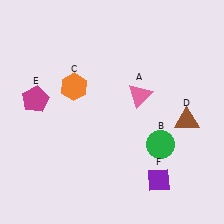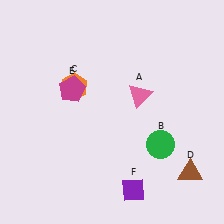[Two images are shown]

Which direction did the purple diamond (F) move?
The purple diamond (F) moved left.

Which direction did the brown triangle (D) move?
The brown triangle (D) moved down.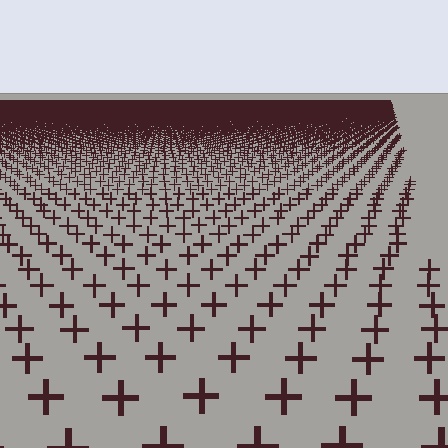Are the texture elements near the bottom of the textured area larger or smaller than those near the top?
Larger. Near the bottom, elements are closer to the viewer and appear at a bigger on-screen size.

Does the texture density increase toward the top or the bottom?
Density increases toward the top.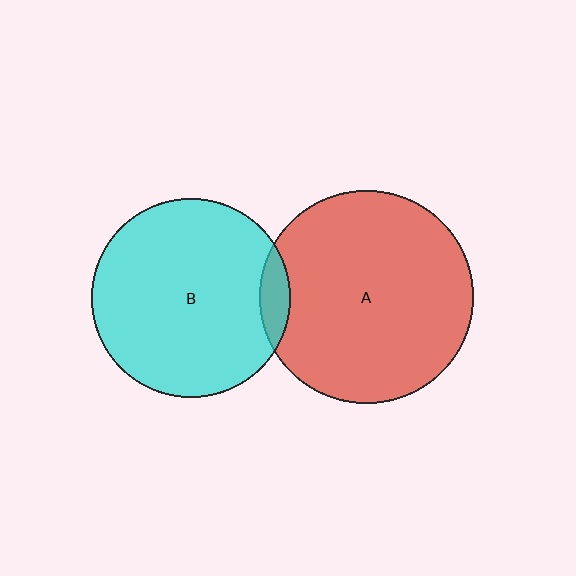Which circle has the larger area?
Circle A (red).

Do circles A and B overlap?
Yes.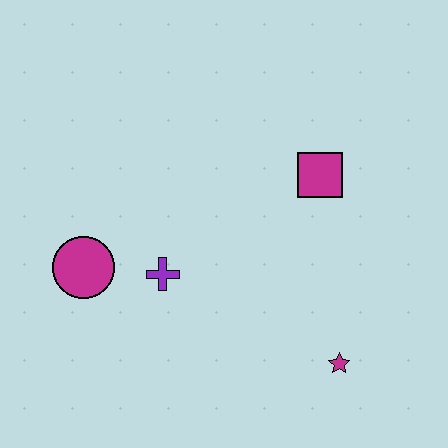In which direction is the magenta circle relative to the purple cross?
The magenta circle is to the left of the purple cross.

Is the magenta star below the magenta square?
Yes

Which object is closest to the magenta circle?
The purple cross is closest to the magenta circle.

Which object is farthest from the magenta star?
The magenta circle is farthest from the magenta star.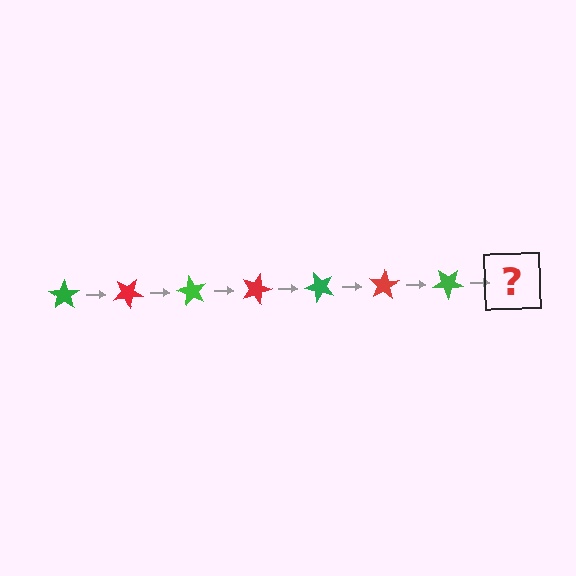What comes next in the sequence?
The next element should be a red star, rotated 210 degrees from the start.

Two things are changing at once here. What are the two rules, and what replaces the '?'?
The two rules are that it rotates 30 degrees each step and the color cycles through green and red. The '?' should be a red star, rotated 210 degrees from the start.